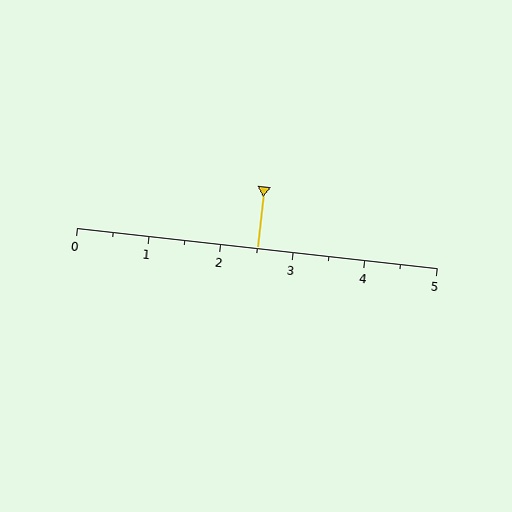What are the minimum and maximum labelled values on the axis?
The axis runs from 0 to 5.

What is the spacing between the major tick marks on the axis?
The major ticks are spaced 1 apart.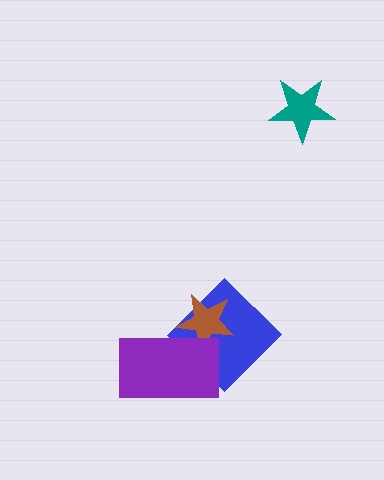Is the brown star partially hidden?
Yes, it is partially covered by another shape.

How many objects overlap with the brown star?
2 objects overlap with the brown star.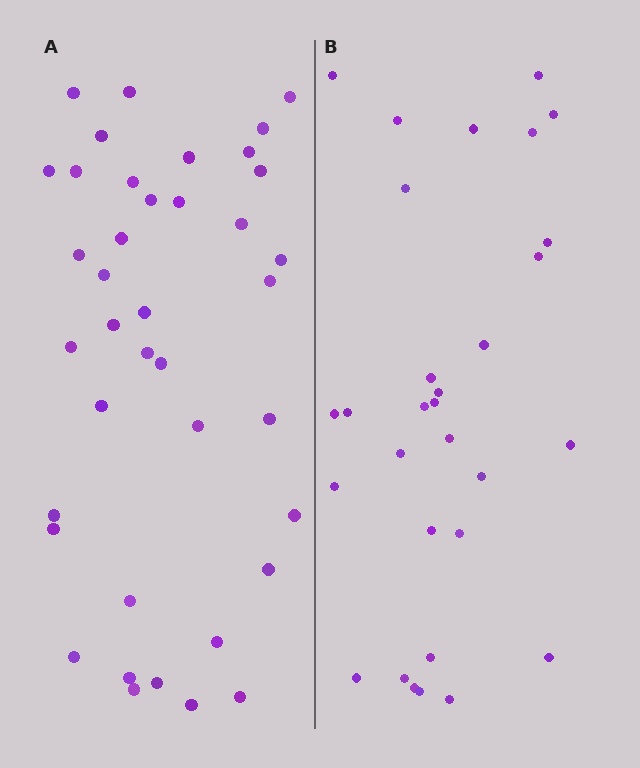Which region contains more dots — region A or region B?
Region A (the left region) has more dots.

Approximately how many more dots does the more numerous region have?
Region A has roughly 8 or so more dots than region B.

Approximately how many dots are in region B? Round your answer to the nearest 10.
About 30 dots.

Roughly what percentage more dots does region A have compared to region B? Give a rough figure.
About 30% more.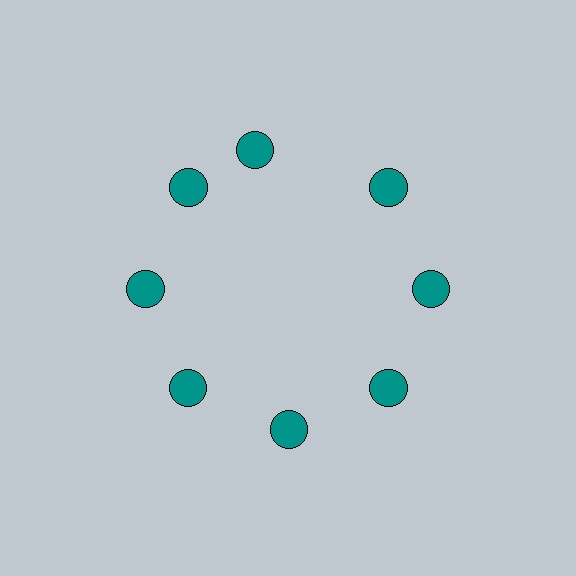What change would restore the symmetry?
The symmetry would be restored by rotating it back into even spacing with its neighbors so that all 8 circles sit at equal angles and equal distance from the center.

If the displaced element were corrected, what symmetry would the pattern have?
It would have 8-fold rotational symmetry — the pattern would map onto itself every 45 degrees.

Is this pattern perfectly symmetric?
No. The 8 teal circles are arranged in a ring, but one element near the 12 o'clock position is rotated out of alignment along the ring, breaking the 8-fold rotational symmetry.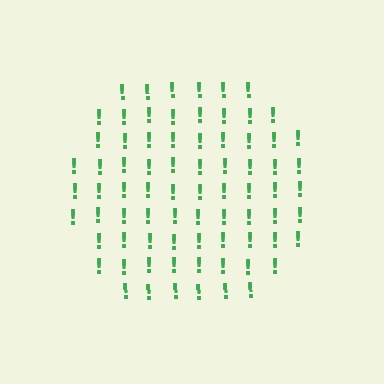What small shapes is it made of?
It is made of small exclamation marks.